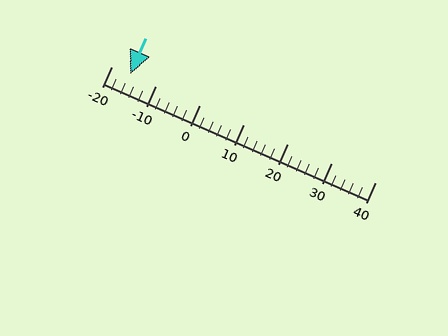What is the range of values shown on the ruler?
The ruler shows values from -20 to 40.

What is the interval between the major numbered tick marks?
The major tick marks are spaced 10 units apart.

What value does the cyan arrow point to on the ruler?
The cyan arrow points to approximately -16.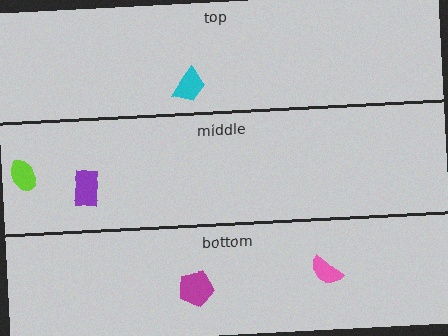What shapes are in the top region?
The cyan trapezoid.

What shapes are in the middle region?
The lime ellipse, the purple rectangle.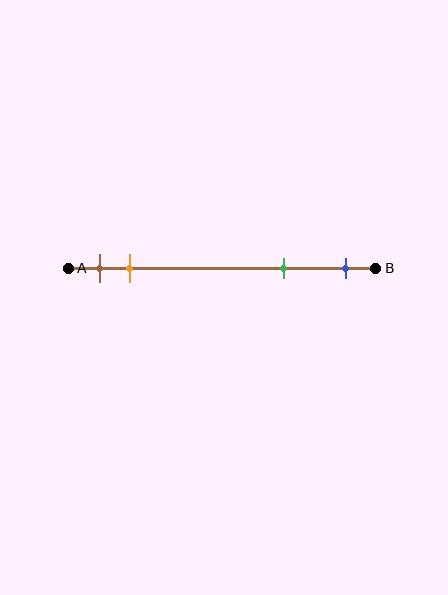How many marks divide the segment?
There are 4 marks dividing the segment.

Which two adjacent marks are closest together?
The brown and orange marks are the closest adjacent pair.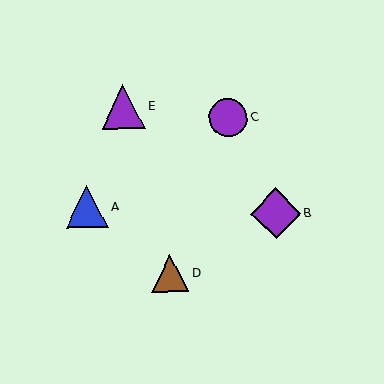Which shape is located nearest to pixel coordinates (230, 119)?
The purple circle (labeled C) at (228, 118) is nearest to that location.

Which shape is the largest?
The purple diamond (labeled B) is the largest.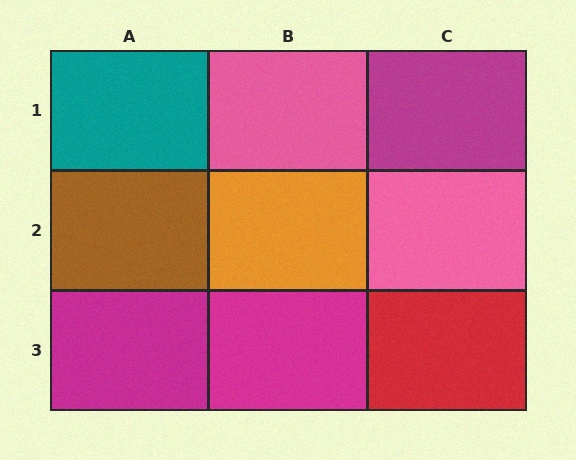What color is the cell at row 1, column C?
Magenta.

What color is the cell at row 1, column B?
Pink.